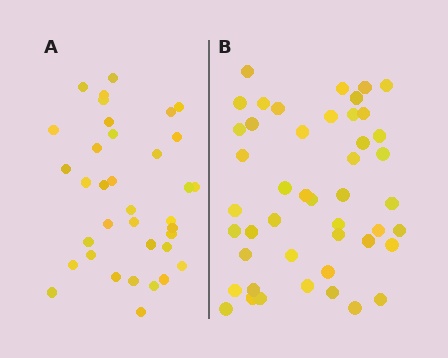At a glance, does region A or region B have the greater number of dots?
Region B (the right region) has more dots.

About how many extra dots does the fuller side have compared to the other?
Region B has roughly 10 or so more dots than region A.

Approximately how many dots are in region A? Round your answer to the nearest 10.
About 40 dots. (The exact count is 36, which rounds to 40.)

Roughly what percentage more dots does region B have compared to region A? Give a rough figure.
About 30% more.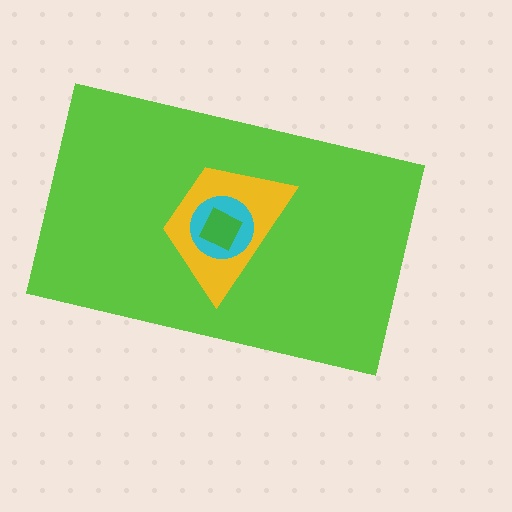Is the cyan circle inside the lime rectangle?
Yes.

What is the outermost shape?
The lime rectangle.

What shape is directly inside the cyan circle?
The green square.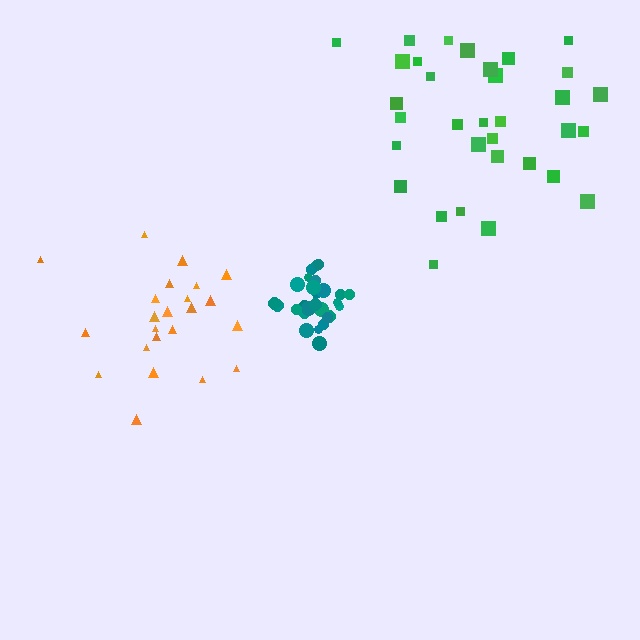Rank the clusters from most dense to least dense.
teal, green, orange.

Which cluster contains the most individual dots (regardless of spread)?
Green (33).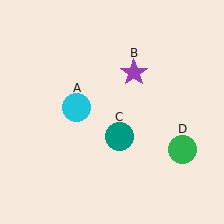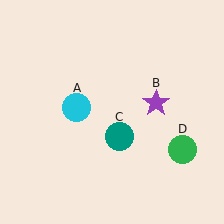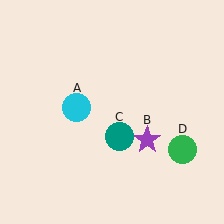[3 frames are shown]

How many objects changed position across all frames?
1 object changed position: purple star (object B).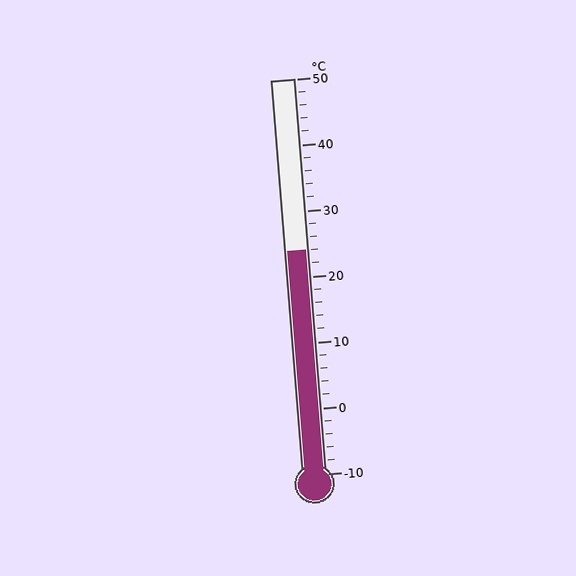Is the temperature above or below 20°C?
The temperature is above 20°C.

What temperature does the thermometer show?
The thermometer shows approximately 24°C.